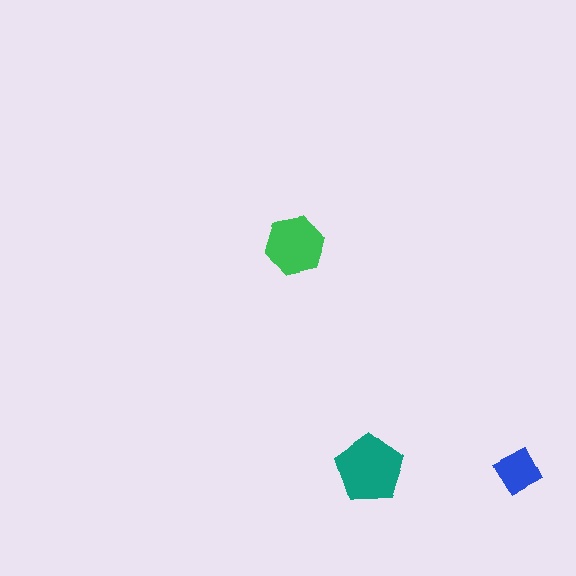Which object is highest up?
The green hexagon is topmost.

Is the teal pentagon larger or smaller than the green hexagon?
Larger.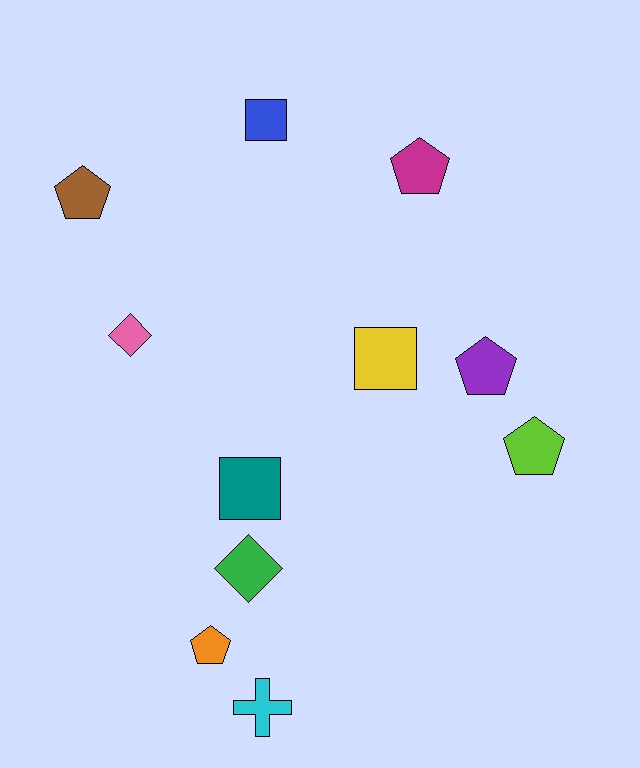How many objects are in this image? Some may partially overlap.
There are 11 objects.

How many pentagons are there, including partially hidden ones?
There are 5 pentagons.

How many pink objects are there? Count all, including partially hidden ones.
There is 1 pink object.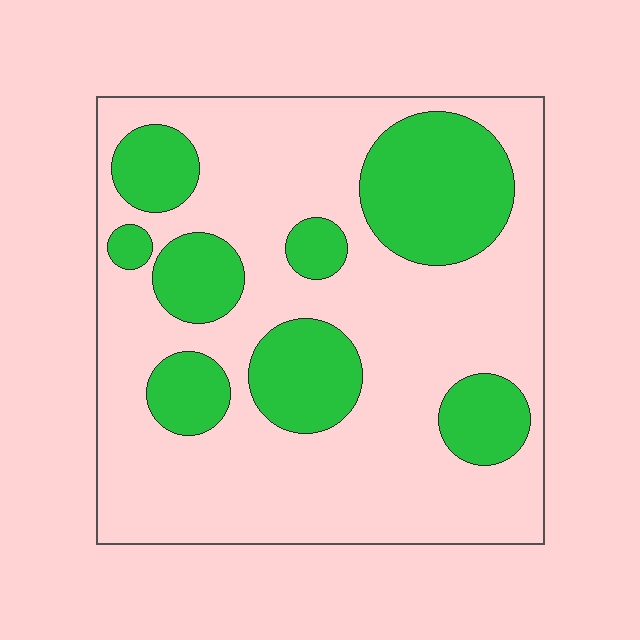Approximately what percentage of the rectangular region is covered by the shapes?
Approximately 30%.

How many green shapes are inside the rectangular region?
8.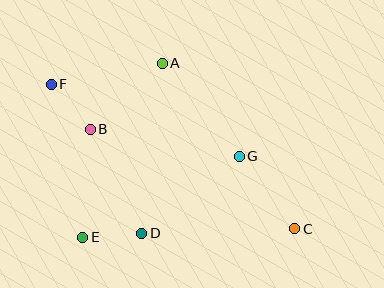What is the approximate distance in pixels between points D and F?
The distance between D and F is approximately 174 pixels.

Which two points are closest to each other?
Points D and E are closest to each other.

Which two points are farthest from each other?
Points C and F are farthest from each other.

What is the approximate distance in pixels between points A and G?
The distance between A and G is approximately 121 pixels.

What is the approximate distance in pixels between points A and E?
The distance between A and E is approximately 191 pixels.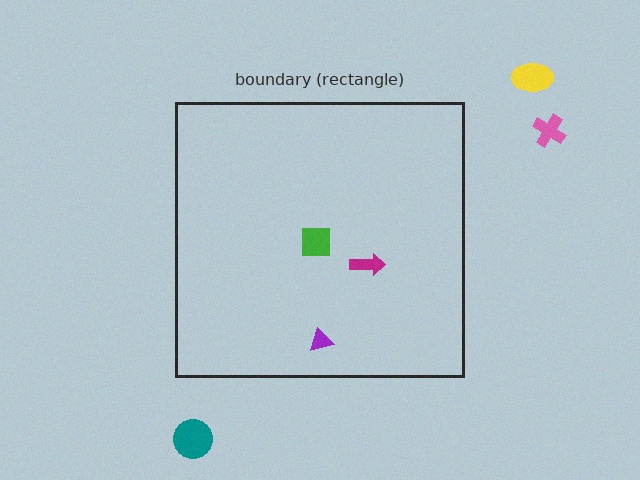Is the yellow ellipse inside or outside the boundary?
Outside.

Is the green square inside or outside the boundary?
Inside.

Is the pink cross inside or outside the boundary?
Outside.